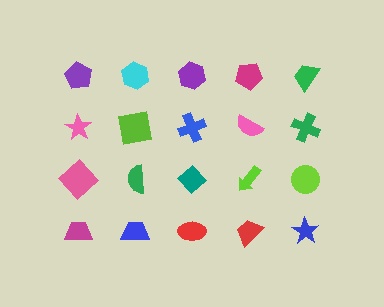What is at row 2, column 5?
A green cross.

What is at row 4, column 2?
A blue trapezoid.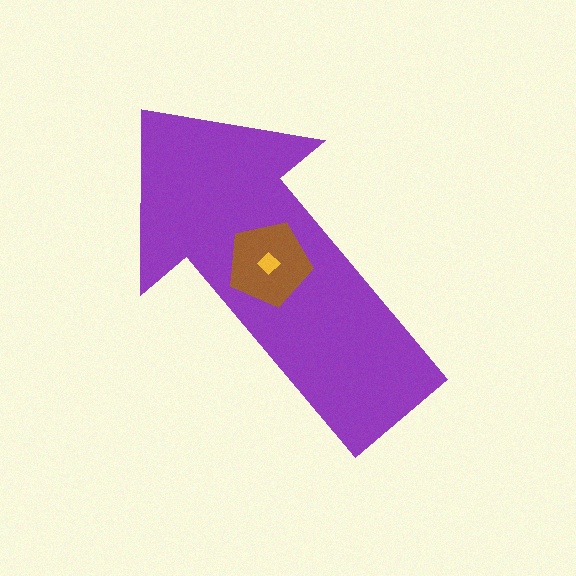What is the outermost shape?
The purple arrow.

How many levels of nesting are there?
3.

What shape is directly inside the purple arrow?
The brown pentagon.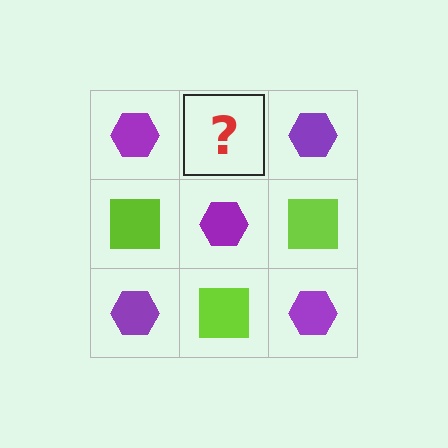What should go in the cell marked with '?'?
The missing cell should contain a lime square.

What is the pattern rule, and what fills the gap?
The rule is that it alternates purple hexagon and lime square in a checkerboard pattern. The gap should be filled with a lime square.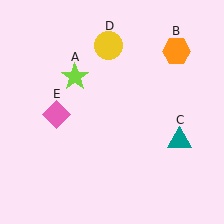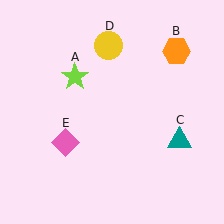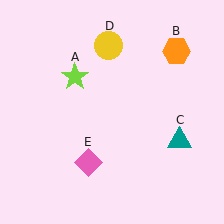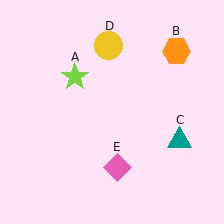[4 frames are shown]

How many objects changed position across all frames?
1 object changed position: pink diamond (object E).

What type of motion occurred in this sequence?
The pink diamond (object E) rotated counterclockwise around the center of the scene.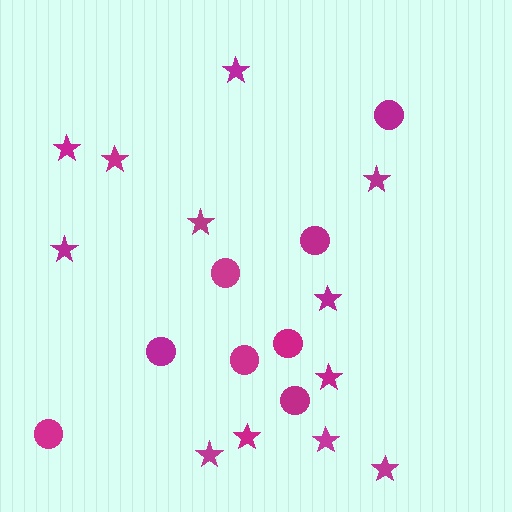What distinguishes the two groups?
There are 2 groups: one group of circles (8) and one group of stars (12).